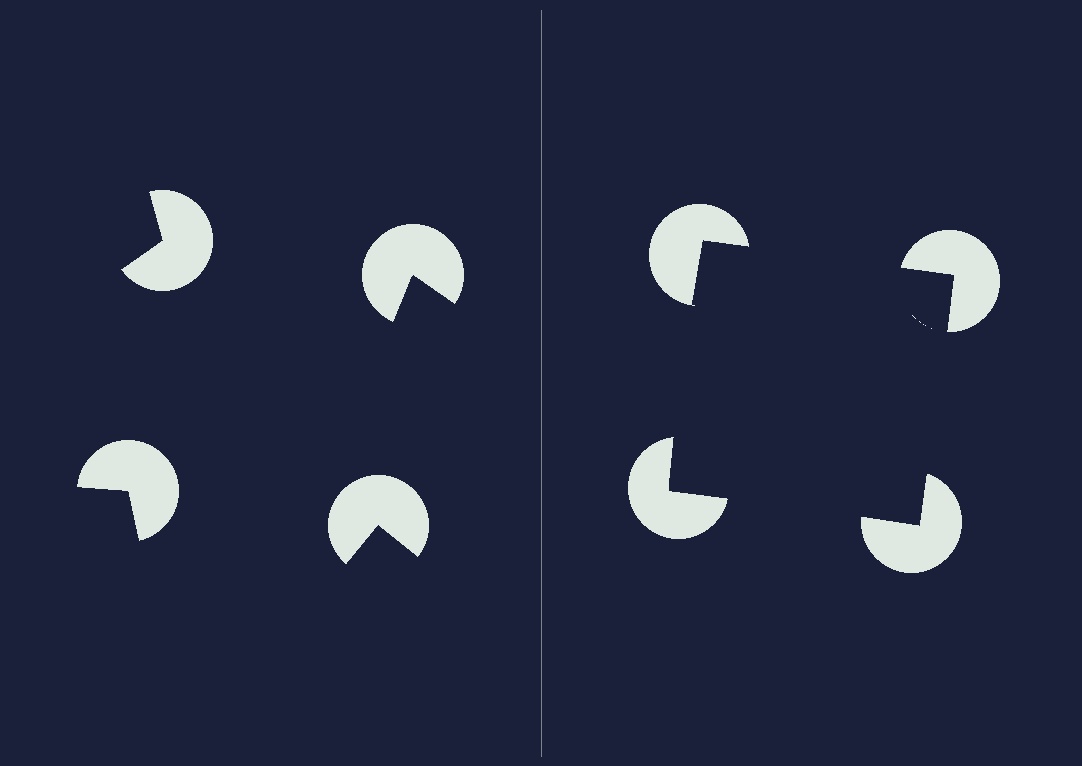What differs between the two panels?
The pac-man discs are positioned identically on both sides; only the wedge orientations differ. On the right they align to a square; on the left they are misaligned.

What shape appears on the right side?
An illusory square.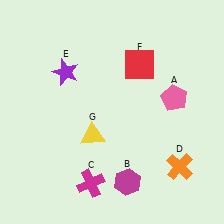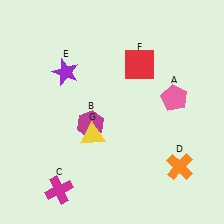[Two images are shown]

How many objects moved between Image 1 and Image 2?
2 objects moved between the two images.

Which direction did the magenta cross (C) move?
The magenta cross (C) moved left.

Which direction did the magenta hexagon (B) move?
The magenta hexagon (B) moved up.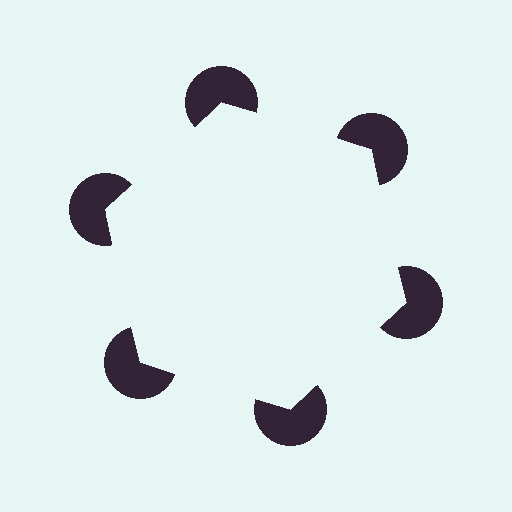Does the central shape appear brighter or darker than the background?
It typically appears slightly brighter than the background, even though no actual brightness change is drawn.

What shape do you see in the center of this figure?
An illusory hexagon — its edges are inferred from the aligned wedge cuts in the pac-man discs, not physically drawn.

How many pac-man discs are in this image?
There are 6 — one at each vertex of the illusory hexagon.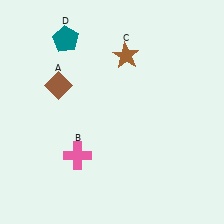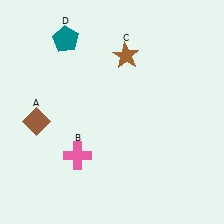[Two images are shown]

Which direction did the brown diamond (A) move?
The brown diamond (A) moved down.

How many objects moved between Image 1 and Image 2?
1 object moved between the two images.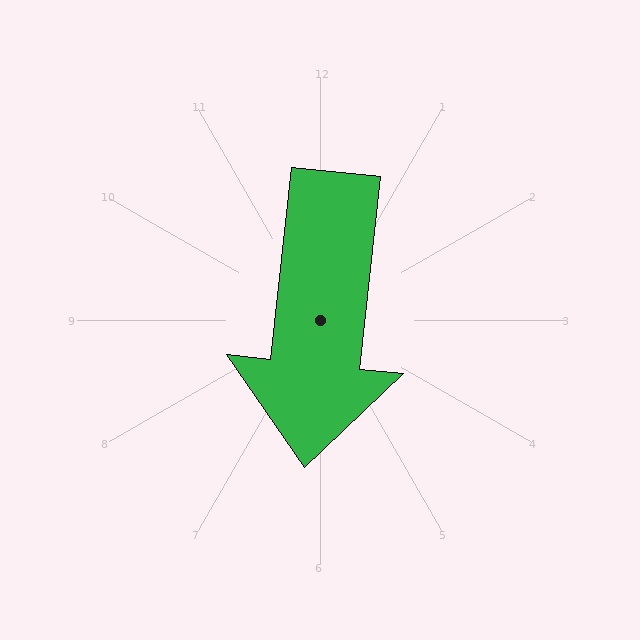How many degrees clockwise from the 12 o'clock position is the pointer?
Approximately 186 degrees.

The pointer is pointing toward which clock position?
Roughly 6 o'clock.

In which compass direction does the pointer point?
South.